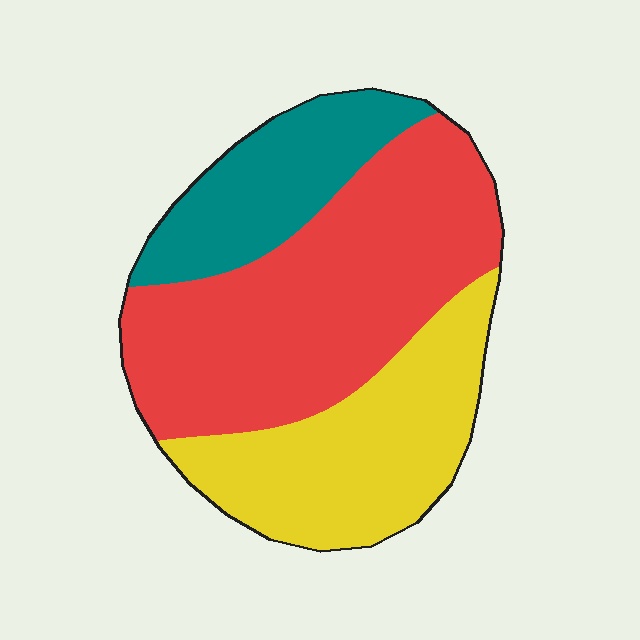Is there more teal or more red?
Red.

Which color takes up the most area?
Red, at roughly 50%.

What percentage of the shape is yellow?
Yellow takes up about one third (1/3) of the shape.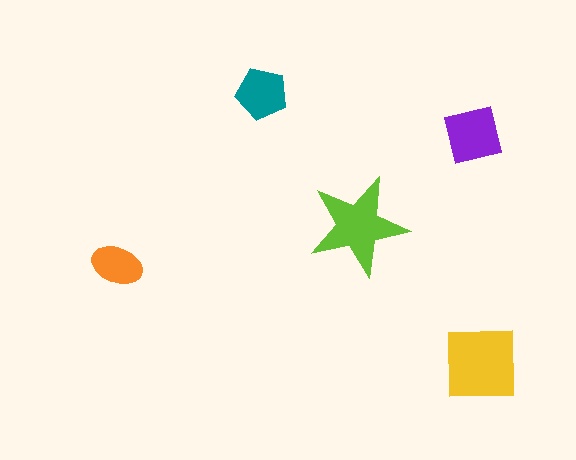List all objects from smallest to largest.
The orange ellipse, the teal pentagon, the purple square, the lime star, the yellow square.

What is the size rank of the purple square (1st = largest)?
3rd.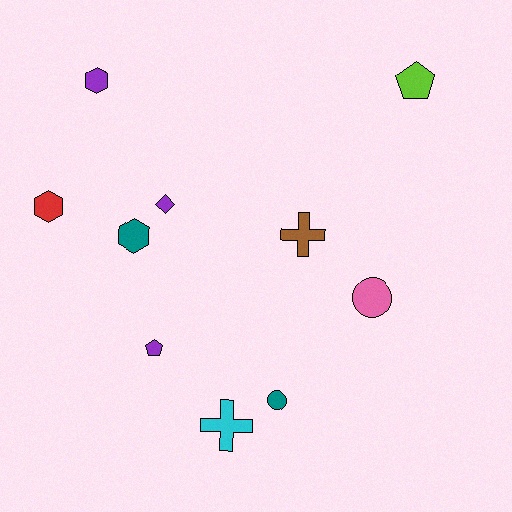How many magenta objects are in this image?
There are no magenta objects.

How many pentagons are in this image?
There are 2 pentagons.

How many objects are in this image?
There are 10 objects.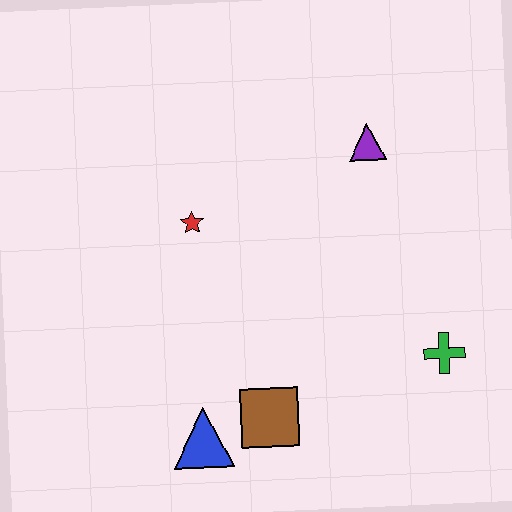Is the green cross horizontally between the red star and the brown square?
No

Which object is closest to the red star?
The purple triangle is closest to the red star.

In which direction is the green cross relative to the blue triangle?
The green cross is to the right of the blue triangle.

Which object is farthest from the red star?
The green cross is farthest from the red star.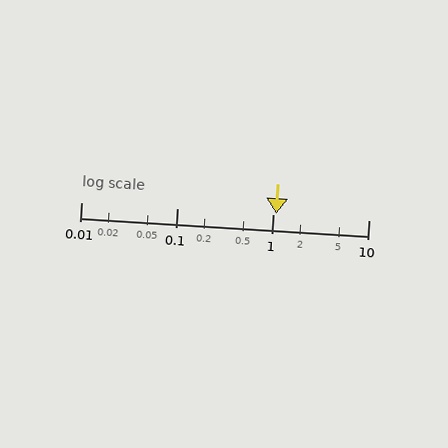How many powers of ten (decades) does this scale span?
The scale spans 3 decades, from 0.01 to 10.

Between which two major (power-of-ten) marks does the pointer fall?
The pointer is between 1 and 10.